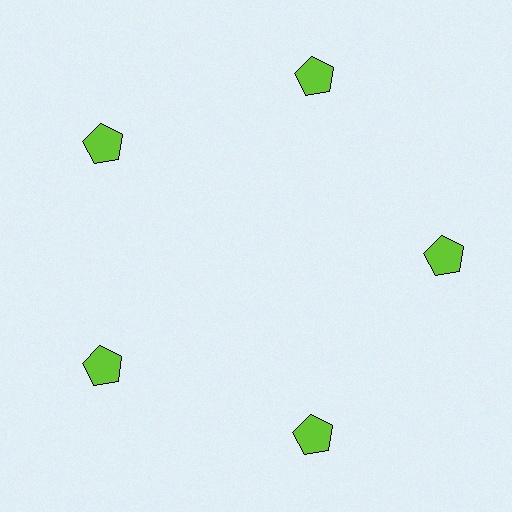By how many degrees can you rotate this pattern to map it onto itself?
The pattern maps onto itself every 72 degrees of rotation.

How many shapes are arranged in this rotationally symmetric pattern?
There are 5 shapes, arranged in 5 groups of 1.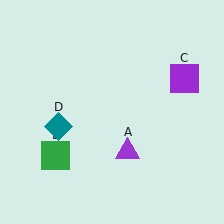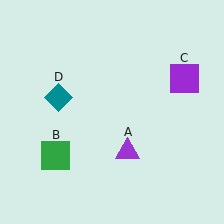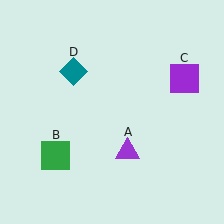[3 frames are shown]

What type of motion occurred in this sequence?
The teal diamond (object D) rotated clockwise around the center of the scene.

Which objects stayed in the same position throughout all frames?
Purple triangle (object A) and green square (object B) and purple square (object C) remained stationary.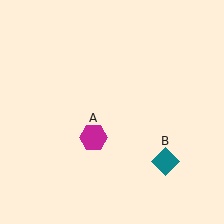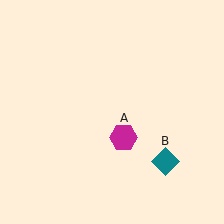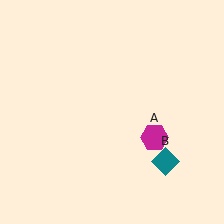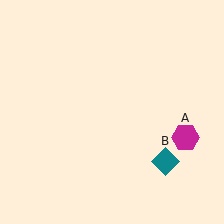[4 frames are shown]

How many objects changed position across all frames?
1 object changed position: magenta hexagon (object A).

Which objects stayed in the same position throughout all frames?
Teal diamond (object B) remained stationary.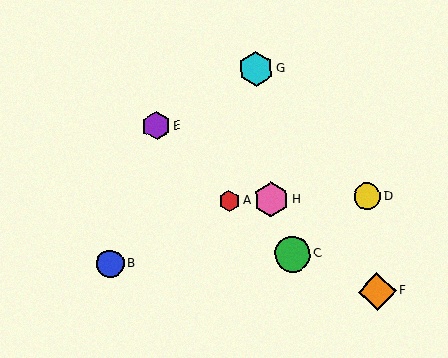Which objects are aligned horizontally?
Objects A, D, H are aligned horizontally.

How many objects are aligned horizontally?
3 objects (A, D, H) are aligned horizontally.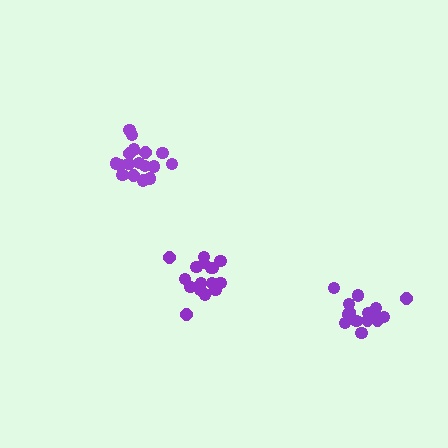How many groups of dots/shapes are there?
There are 3 groups.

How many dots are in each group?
Group 1: 16 dots, Group 2: 17 dots, Group 3: 16 dots (49 total).